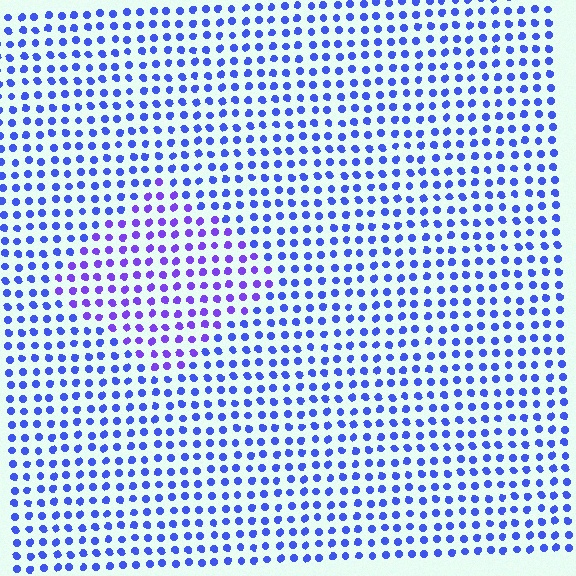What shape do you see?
I see a diamond.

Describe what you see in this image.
The image is filled with small blue elements in a uniform arrangement. A diamond-shaped region is visible where the elements are tinted to a slightly different hue, forming a subtle color boundary.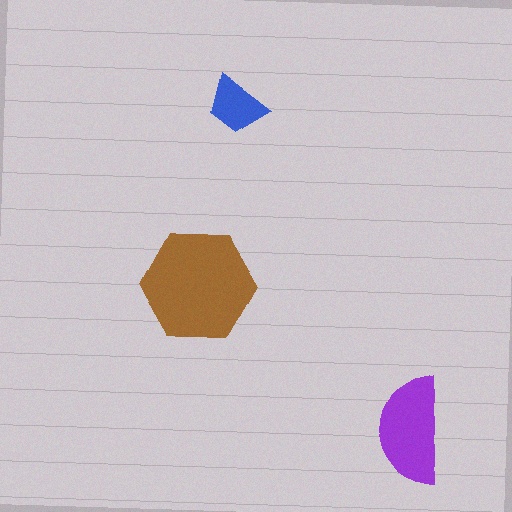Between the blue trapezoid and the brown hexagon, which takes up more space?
The brown hexagon.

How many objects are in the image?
There are 3 objects in the image.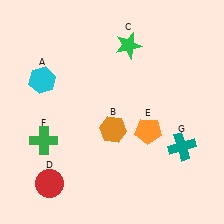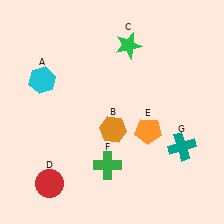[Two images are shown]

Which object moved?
The green cross (F) moved right.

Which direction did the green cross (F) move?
The green cross (F) moved right.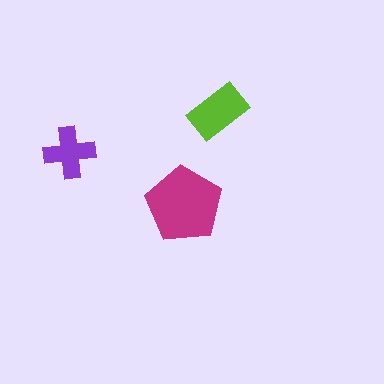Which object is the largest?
The magenta pentagon.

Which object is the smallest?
The purple cross.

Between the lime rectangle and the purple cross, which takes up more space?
The lime rectangle.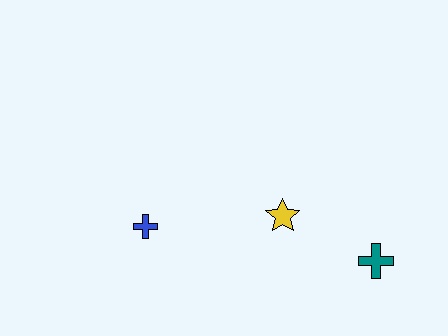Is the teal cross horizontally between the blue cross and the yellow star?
No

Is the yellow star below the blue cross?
No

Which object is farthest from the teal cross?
The blue cross is farthest from the teal cross.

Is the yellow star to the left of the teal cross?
Yes